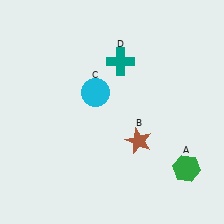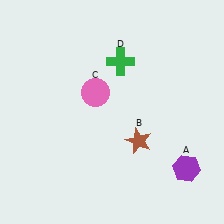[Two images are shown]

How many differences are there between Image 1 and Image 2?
There are 3 differences between the two images.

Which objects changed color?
A changed from green to purple. C changed from cyan to pink. D changed from teal to green.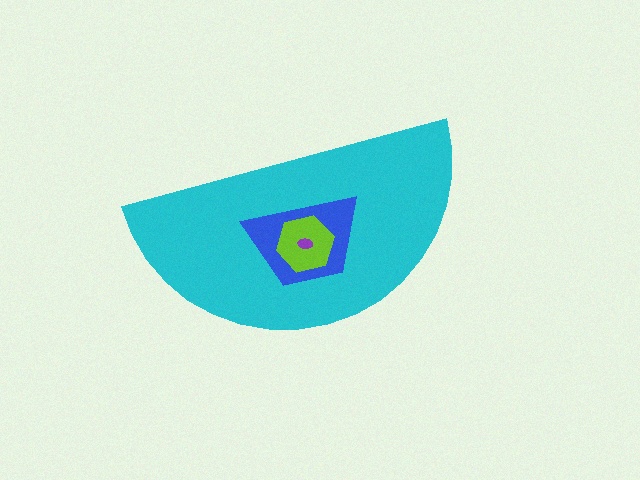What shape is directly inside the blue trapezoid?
The lime hexagon.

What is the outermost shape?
The cyan semicircle.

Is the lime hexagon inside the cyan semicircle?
Yes.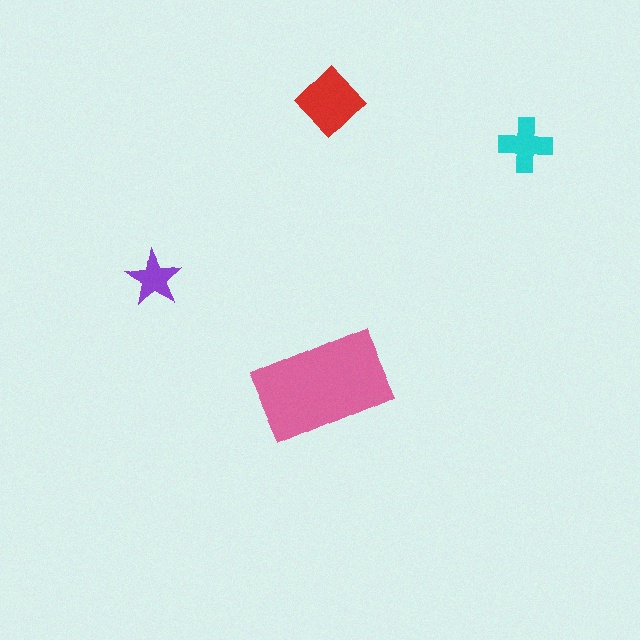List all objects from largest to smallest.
The pink rectangle, the red diamond, the cyan cross, the purple star.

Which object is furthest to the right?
The cyan cross is rightmost.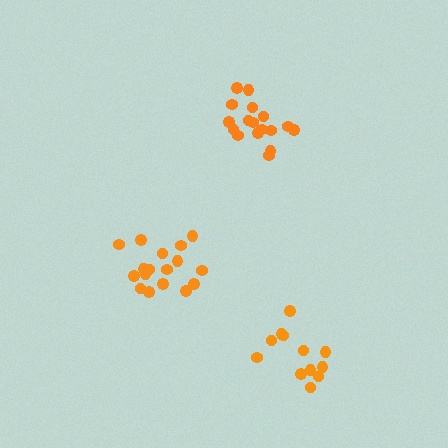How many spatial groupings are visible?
There are 3 spatial groupings.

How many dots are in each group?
Group 1: 17 dots, Group 2: 17 dots, Group 3: 12 dots (46 total).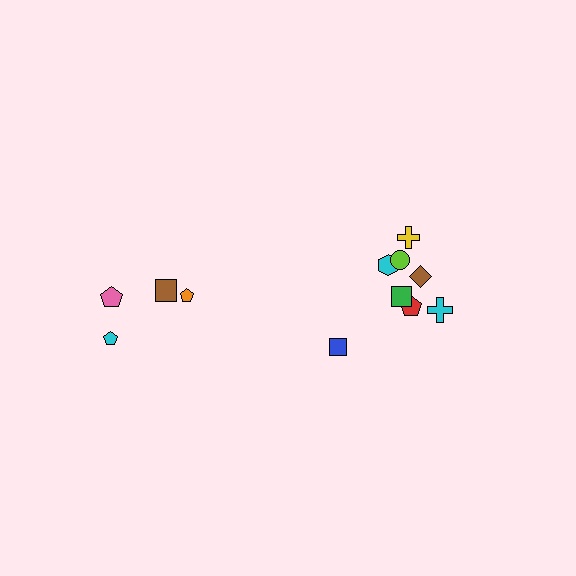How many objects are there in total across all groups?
There are 12 objects.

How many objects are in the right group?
There are 8 objects.